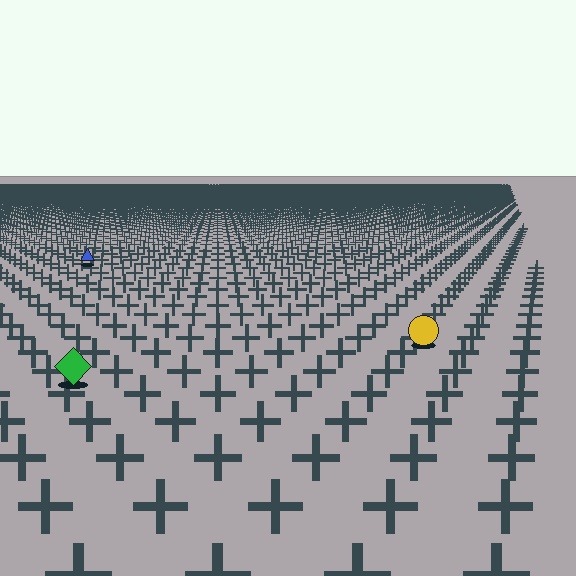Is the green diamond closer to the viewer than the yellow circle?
Yes. The green diamond is closer — you can tell from the texture gradient: the ground texture is coarser near it.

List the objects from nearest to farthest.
From nearest to farthest: the green diamond, the yellow circle, the blue triangle.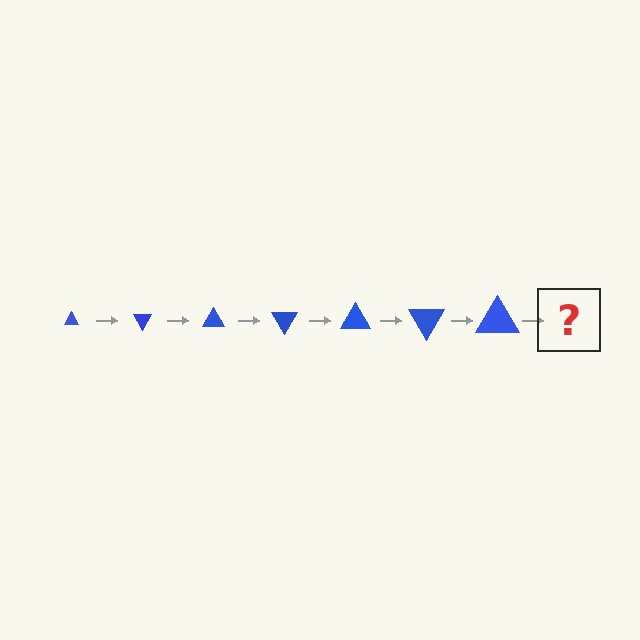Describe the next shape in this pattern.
It should be a triangle, larger than the previous one and rotated 420 degrees from the start.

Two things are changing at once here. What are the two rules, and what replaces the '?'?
The two rules are that the triangle grows larger each step and it rotates 60 degrees each step. The '?' should be a triangle, larger than the previous one and rotated 420 degrees from the start.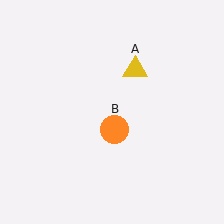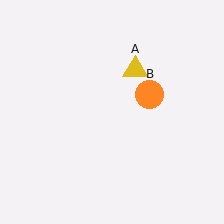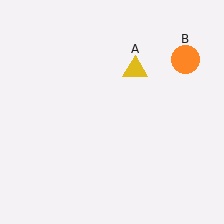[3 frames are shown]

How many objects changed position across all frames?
1 object changed position: orange circle (object B).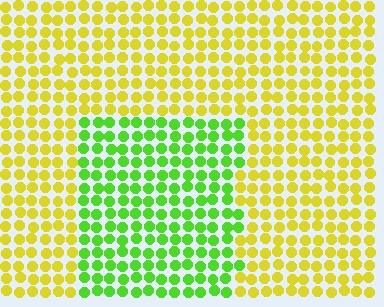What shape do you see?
I see a rectangle.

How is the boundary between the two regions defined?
The boundary is defined purely by a slight shift in hue (about 50 degrees). Spacing, size, and orientation are identical on both sides.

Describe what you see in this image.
The image is filled with small yellow elements in a uniform arrangement. A rectangle-shaped region is visible where the elements are tinted to a slightly different hue, forming a subtle color boundary.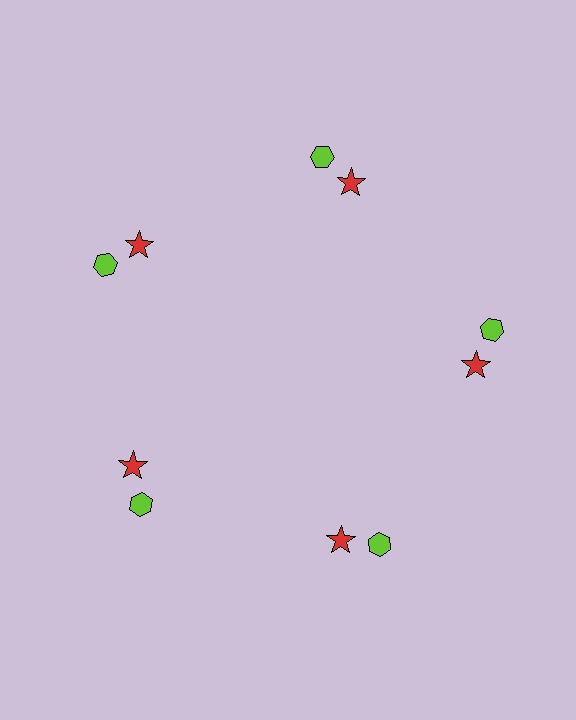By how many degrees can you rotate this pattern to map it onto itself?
The pattern maps onto itself every 72 degrees of rotation.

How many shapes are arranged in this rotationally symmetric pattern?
There are 10 shapes, arranged in 5 groups of 2.